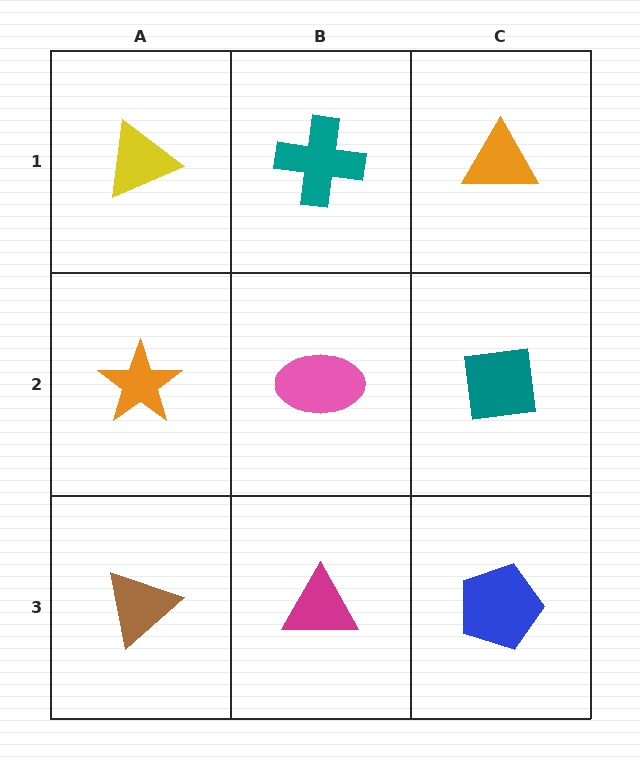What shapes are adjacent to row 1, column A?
An orange star (row 2, column A), a teal cross (row 1, column B).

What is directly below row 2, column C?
A blue pentagon.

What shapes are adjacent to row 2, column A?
A yellow triangle (row 1, column A), a brown triangle (row 3, column A), a pink ellipse (row 2, column B).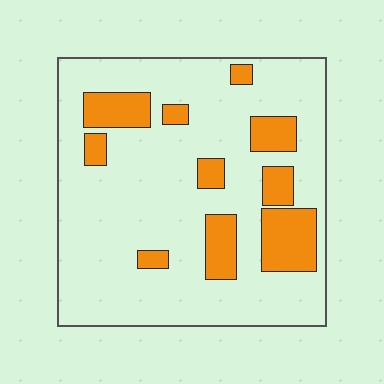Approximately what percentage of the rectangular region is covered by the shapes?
Approximately 20%.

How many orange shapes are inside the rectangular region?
10.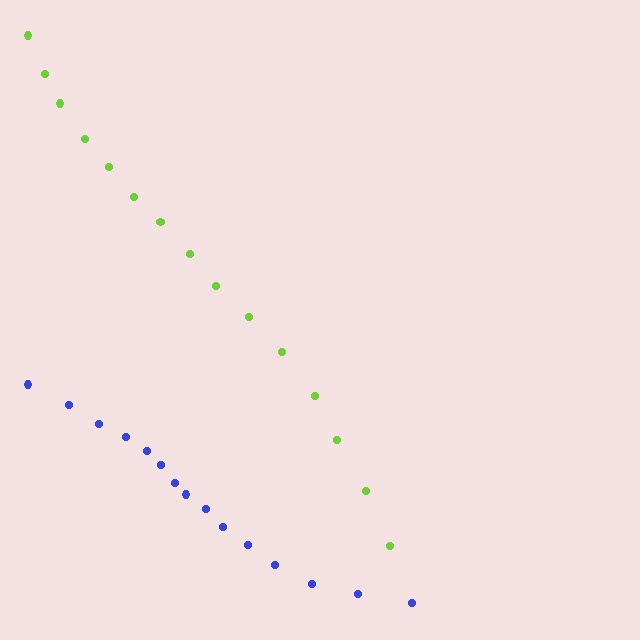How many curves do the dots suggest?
There are 2 distinct paths.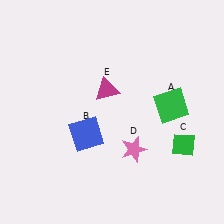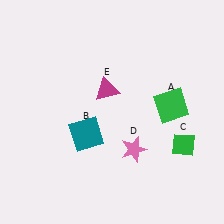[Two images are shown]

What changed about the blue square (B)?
In Image 1, B is blue. In Image 2, it changed to teal.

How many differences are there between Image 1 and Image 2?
There is 1 difference between the two images.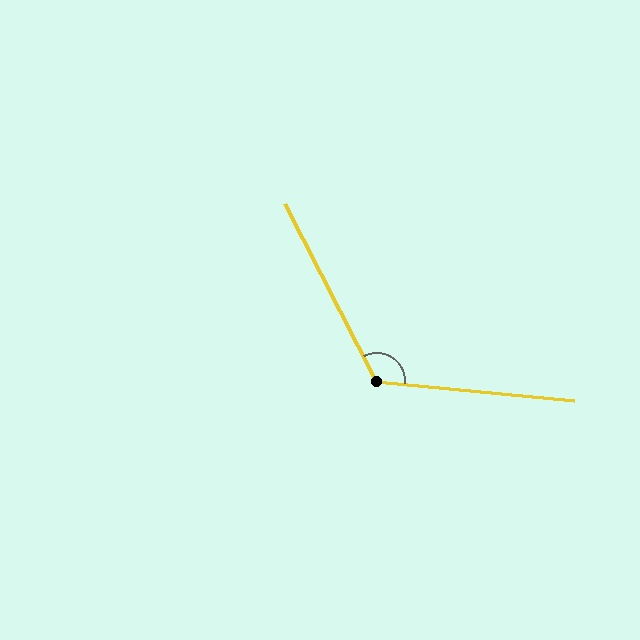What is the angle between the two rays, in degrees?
Approximately 123 degrees.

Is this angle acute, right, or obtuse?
It is obtuse.